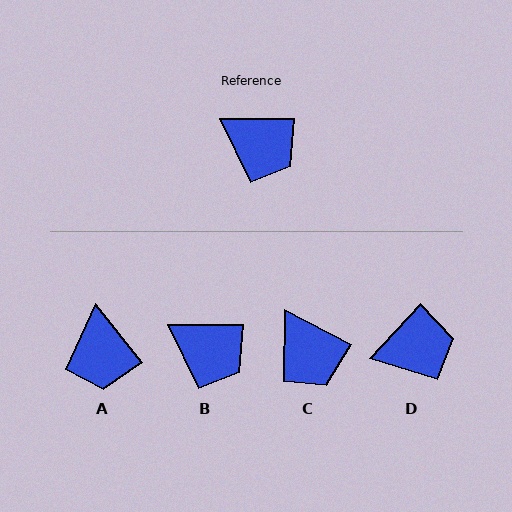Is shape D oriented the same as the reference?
No, it is off by about 48 degrees.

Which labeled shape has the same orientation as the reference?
B.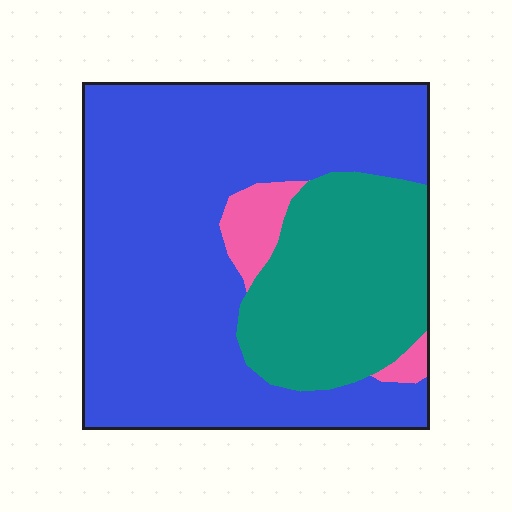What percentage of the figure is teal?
Teal covers around 25% of the figure.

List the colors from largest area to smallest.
From largest to smallest: blue, teal, pink.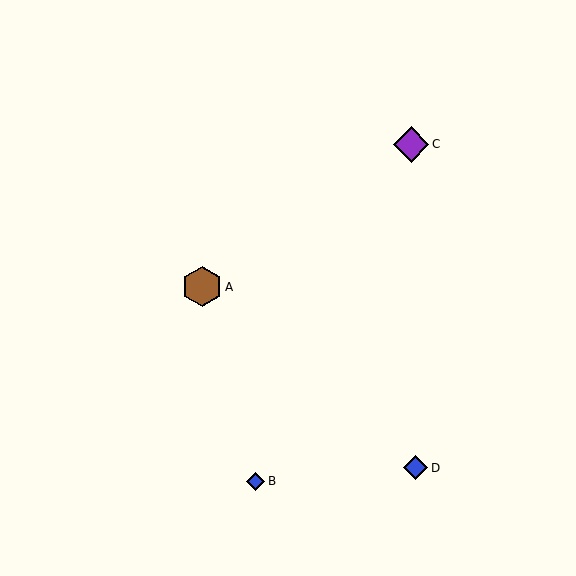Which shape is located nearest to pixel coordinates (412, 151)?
The purple diamond (labeled C) at (411, 144) is nearest to that location.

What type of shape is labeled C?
Shape C is a purple diamond.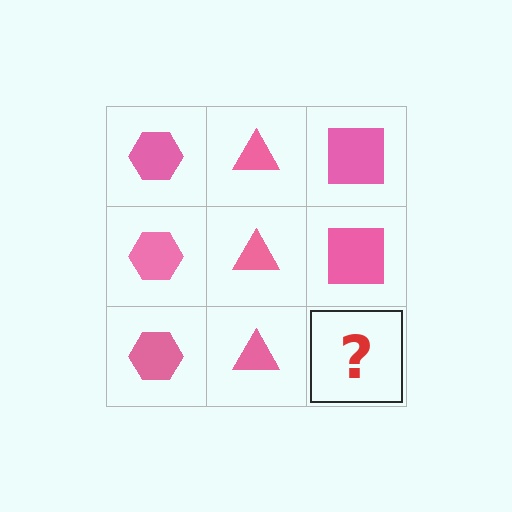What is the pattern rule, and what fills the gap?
The rule is that each column has a consistent shape. The gap should be filled with a pink square.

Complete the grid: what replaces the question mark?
The question mark should be replaced with a pink square.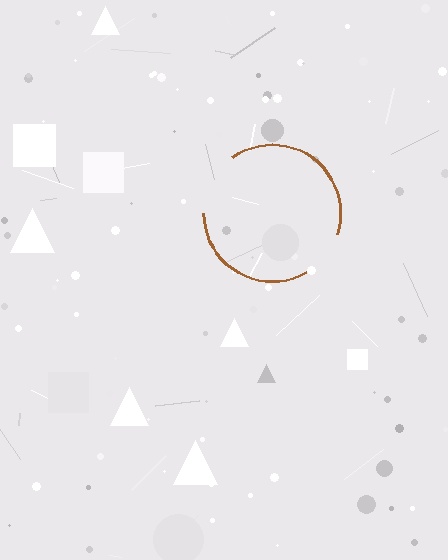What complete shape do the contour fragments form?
The contour fragments form a circle.